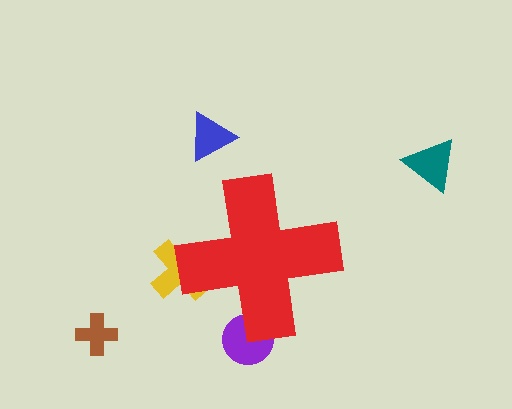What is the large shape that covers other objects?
A red cross.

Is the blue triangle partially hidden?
No, the blue triangle is fully visible.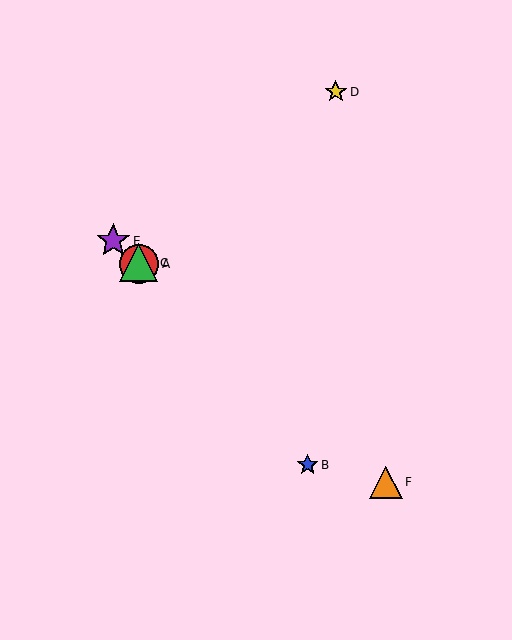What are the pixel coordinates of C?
Object C is at (138, 263).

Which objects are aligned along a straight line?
Objects A, C, E, F are aligned along a straight line.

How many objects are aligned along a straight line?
4 objects (A, C, E, F) are aligned along a straight line.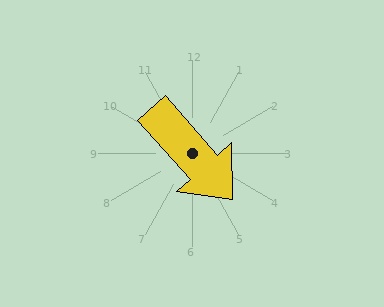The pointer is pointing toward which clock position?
Roughly 5 o'clock.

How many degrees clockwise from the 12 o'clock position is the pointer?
Approximately 138 degrees.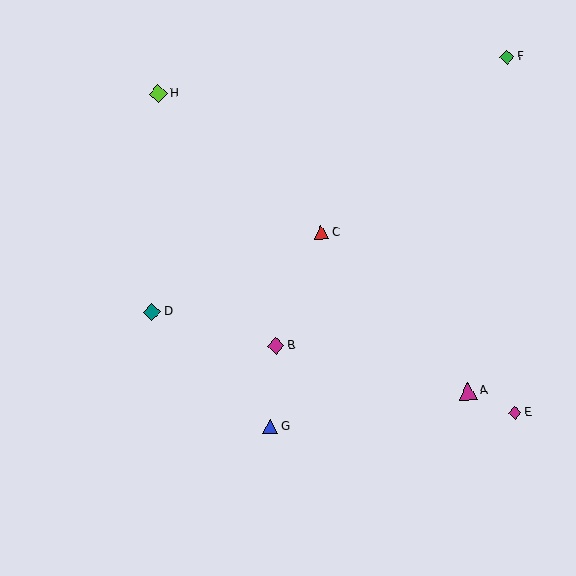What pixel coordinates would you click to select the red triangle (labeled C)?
Click at (321, 232) to select the red triangle C.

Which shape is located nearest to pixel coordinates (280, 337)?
The magenta diamond (labeled B) at (276, 346) is nearest to that location.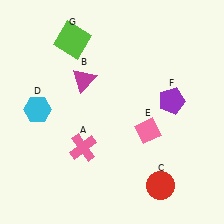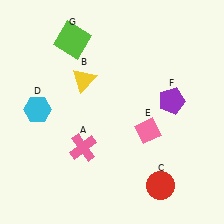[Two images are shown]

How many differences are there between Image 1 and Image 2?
There is 1 difference between the two images.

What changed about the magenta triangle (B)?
In Image 1, B is magenta. In Image 2, it changed to yellow.